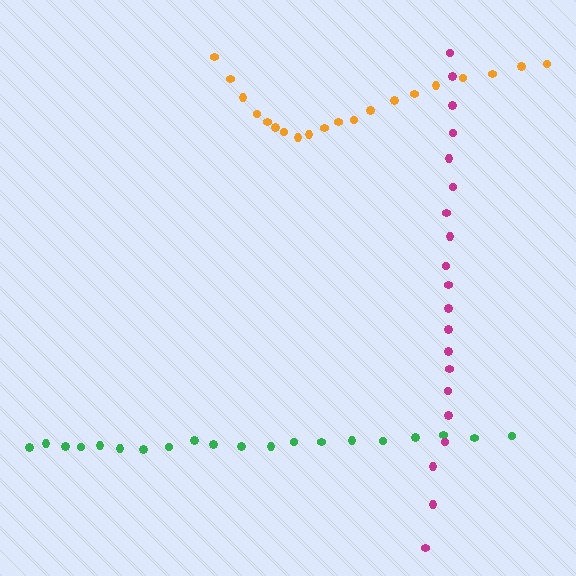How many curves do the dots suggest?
There are 3 distinct paths.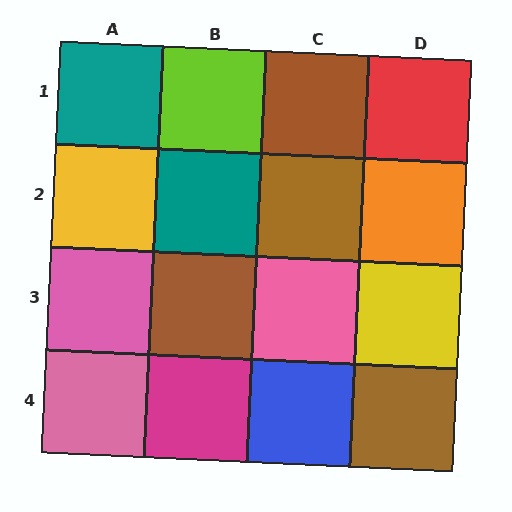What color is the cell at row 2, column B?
Teal.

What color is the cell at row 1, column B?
Lime.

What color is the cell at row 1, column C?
Brown.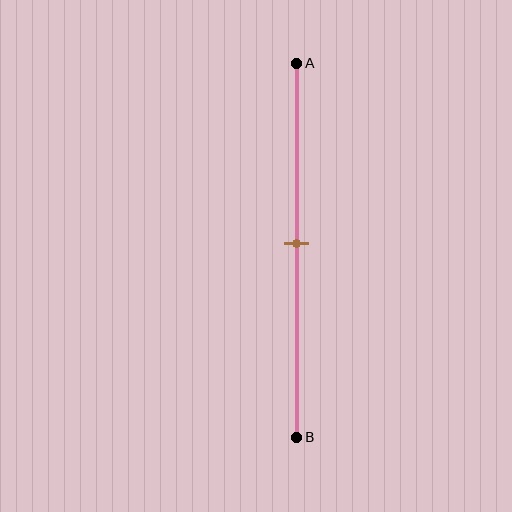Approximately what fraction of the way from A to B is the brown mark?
The brown mark is approximately 50% of the way from A to B.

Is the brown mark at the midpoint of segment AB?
Yes, the mark is approximately at the midpoint.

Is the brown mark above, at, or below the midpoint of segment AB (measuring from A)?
The brown mark is approximately at the midpoint of segment AB.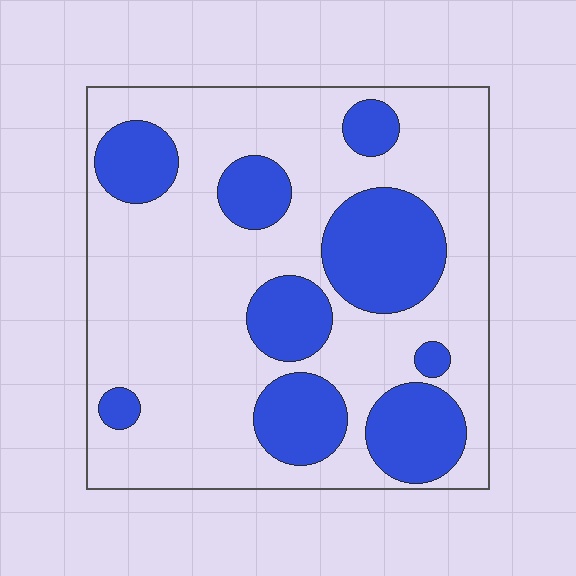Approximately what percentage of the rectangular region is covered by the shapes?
Approximately 30%.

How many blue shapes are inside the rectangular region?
9.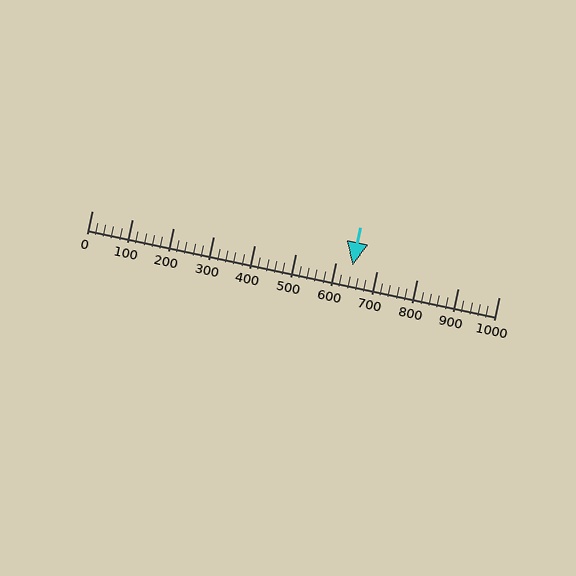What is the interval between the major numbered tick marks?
The major tick marks are spaced 100 units apart.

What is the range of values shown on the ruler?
The ruler shows values from 0 to 1000.